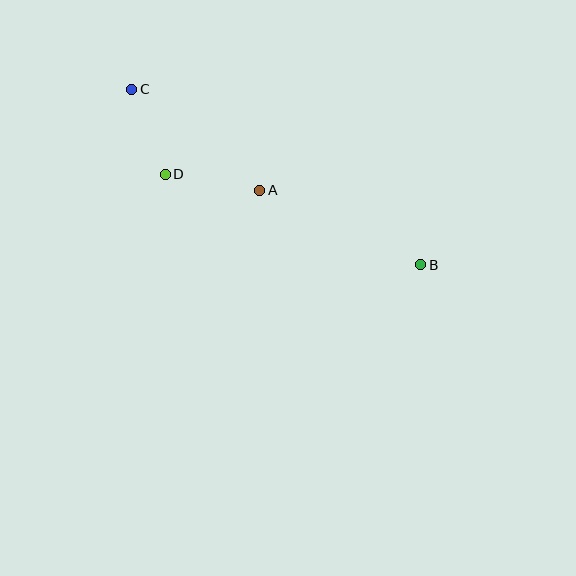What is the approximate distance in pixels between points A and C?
The distance between A and C is approximately 163 pixels.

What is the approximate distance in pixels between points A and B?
The distance between A and B is approximately 177 pixels.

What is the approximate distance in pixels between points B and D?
The distance between B and D is approximately 271 pixels.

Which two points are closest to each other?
Points C and D are closest to each other.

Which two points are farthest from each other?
Points B and C are farthest from each other.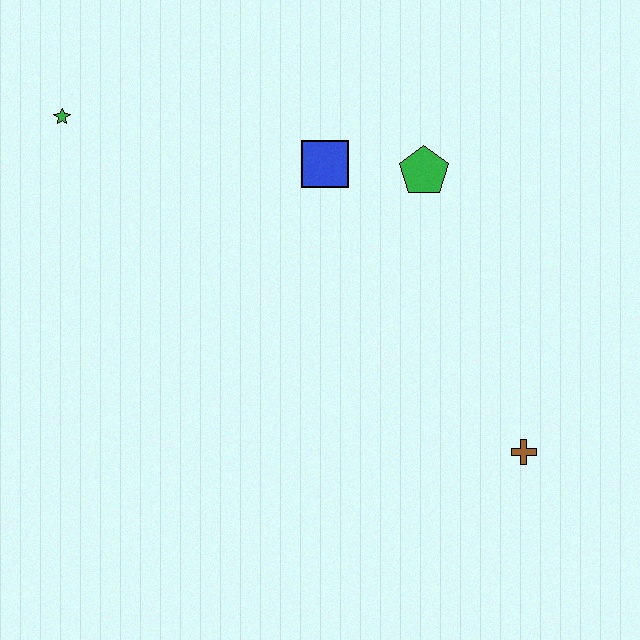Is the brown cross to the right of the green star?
Yes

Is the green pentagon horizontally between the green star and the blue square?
No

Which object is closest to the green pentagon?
The blue square is closest to the green pentagon.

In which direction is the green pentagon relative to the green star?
The green pentagon is to the right of the green star.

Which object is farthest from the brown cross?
The green star is farthest from the brown cross.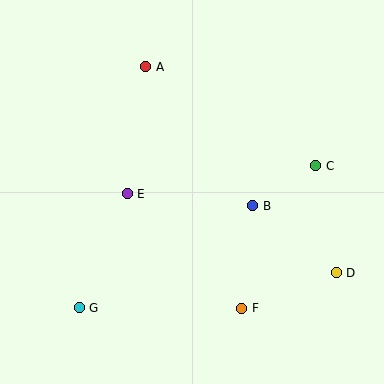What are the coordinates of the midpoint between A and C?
The midpoint between A and C is at (231, 116).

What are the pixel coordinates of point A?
Point A is at (146, 67).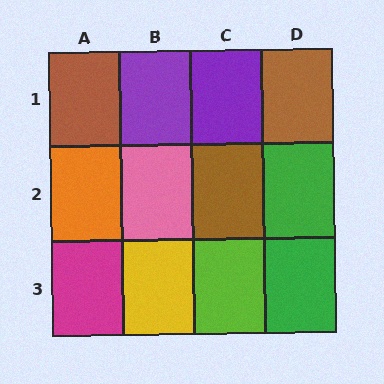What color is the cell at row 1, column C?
Purple.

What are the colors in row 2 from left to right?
Orange, pink, brown, green.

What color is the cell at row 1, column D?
Brown.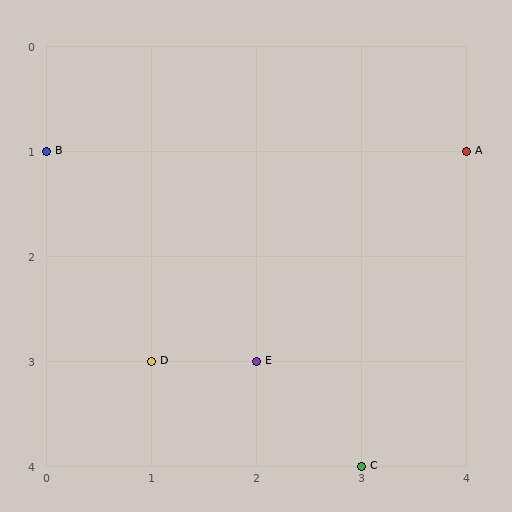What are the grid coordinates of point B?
Point B is at grid coordinates (0, 1).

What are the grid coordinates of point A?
Point A is at grid coordinates (4, 1).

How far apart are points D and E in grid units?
Points D and E are 1 column apart.